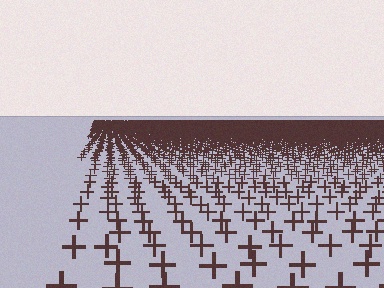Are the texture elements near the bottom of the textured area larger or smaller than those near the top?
Larger. Near the bottom, elements are closer to the viewer and appear at a bigger on-screen size.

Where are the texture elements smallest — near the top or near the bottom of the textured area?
Near the top.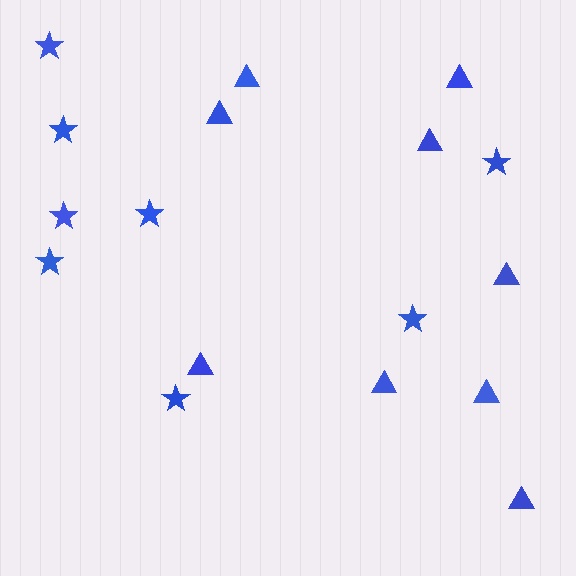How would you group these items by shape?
There are 2 groups: one group of stars (8) and one group of triangles (9).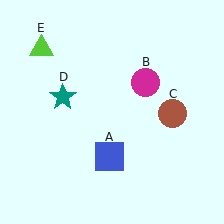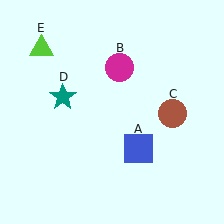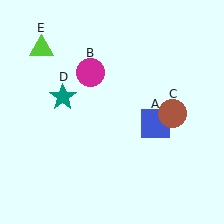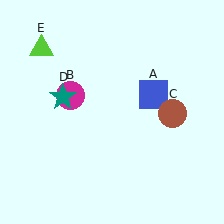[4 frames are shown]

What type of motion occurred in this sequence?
The blue square (object A), magenta circle (object B) rotated counterclockwise around the center of the scene.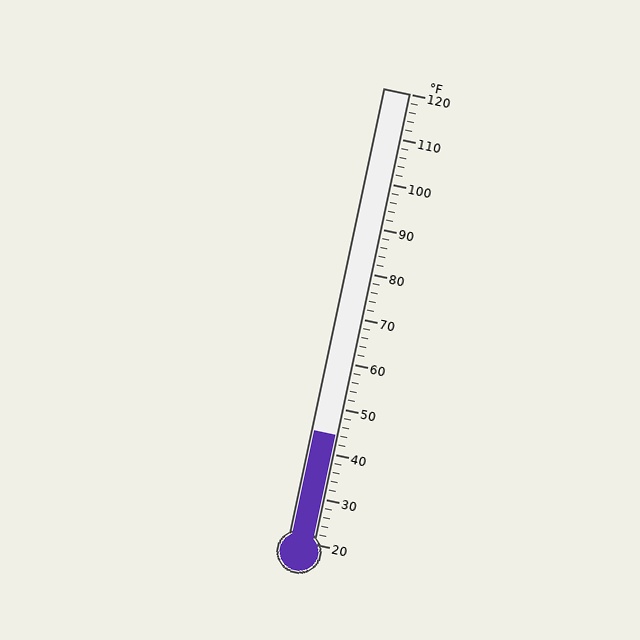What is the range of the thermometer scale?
The thermometer scale ranges from 20°F to 120°F.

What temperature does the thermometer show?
The thermometer shows approximately 44°F.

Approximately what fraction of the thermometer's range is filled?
The thermometer is filled to approximately 25% of its range.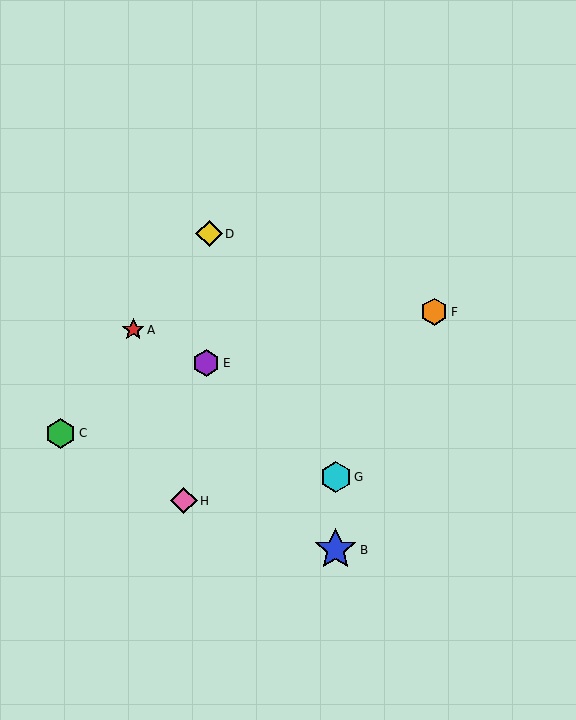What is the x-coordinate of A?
Object A is at x≈133.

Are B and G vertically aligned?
Yes, both are at x≈336.